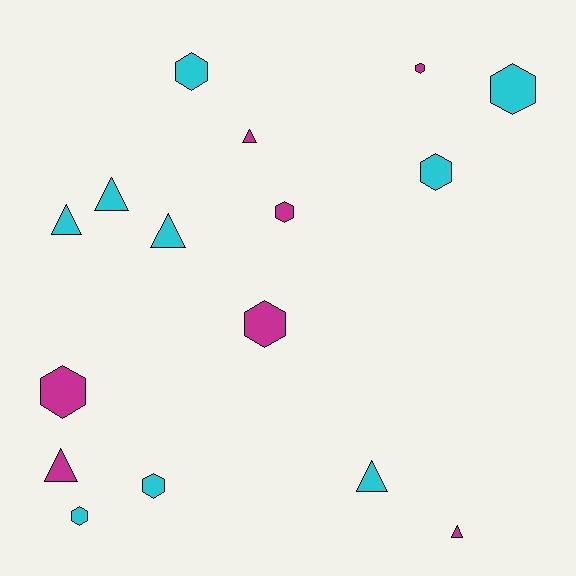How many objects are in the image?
There are 16 objects.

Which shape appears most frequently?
Hexagon, with 9 objects.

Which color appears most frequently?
Cyan, with 9 objects.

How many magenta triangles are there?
There are 3 magenta triangles.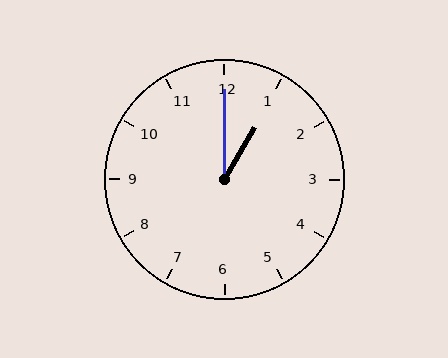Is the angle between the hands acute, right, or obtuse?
It is acute.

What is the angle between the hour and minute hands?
Approximately 30 degrees.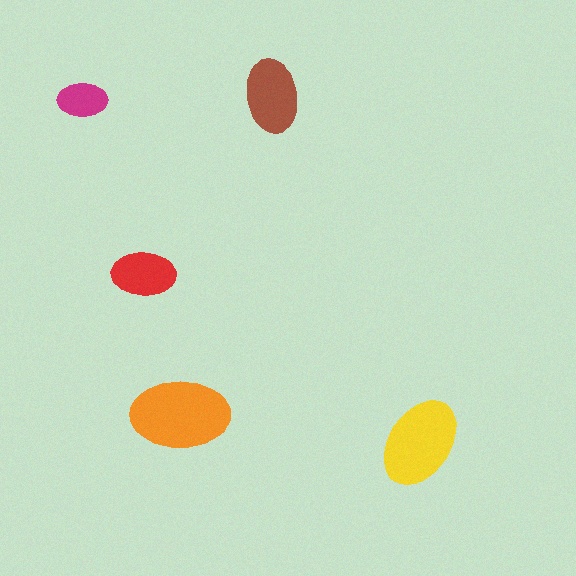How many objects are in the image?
There are 5 objects in the image.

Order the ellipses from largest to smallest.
the orange one, the yellow one, the brown one, the red one, the magenta one.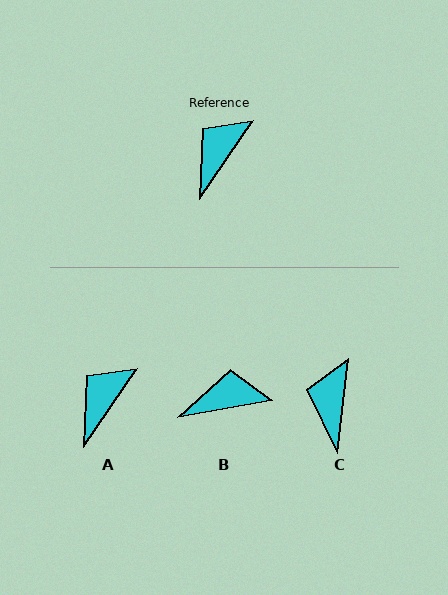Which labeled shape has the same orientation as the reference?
A.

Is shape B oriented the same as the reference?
No, it is off by about 45 degrees.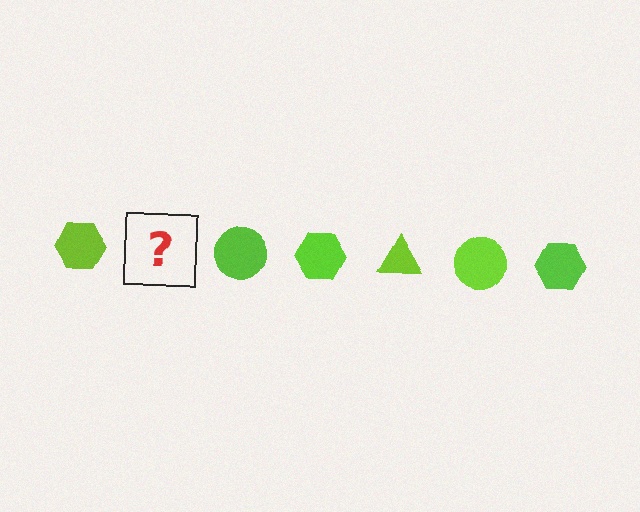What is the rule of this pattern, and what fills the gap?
The rule is that the pattern cycles through hexagon, triangle, circle shapes in lime. The gap should be filled with a lime triangle.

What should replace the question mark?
The question mark should be replaced with a lime triangle.